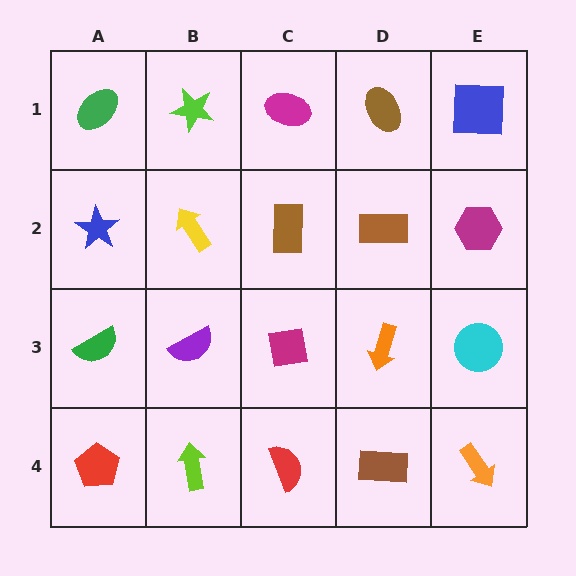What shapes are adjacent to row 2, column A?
A green ellipse (row 1, column A), a green semicircle (row 3, column A), a yellow arrow (row 2, column B).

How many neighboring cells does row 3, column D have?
4.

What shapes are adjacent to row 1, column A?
A blue star (row 2, column A), a lime star (row 1, column B).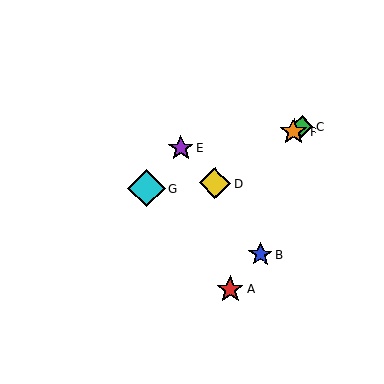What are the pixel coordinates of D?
Object D is at (215, 183).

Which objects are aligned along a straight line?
Objects C, D, F are aligned along a straight line.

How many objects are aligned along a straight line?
3 objects (C, D, F) are aligned along a straight line.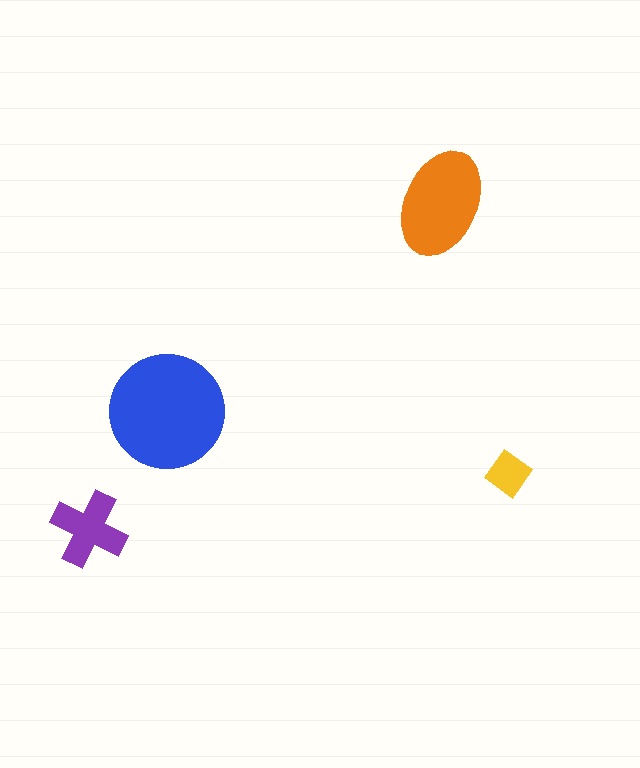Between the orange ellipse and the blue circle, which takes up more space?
The blue circle.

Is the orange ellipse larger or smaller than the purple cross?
Larger.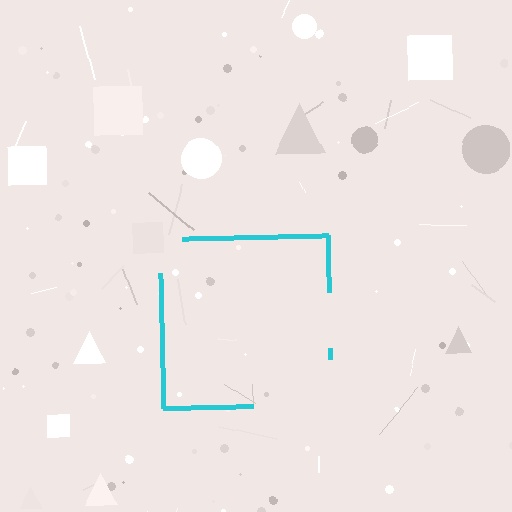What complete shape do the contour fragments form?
The contour fragments form a square.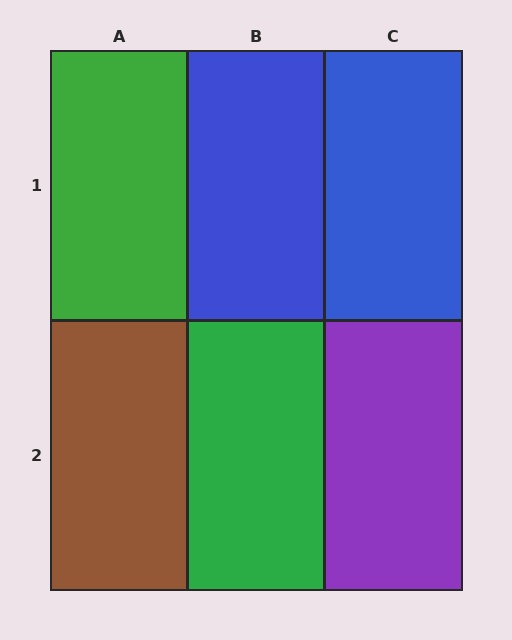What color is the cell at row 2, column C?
Purple.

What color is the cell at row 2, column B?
Green.